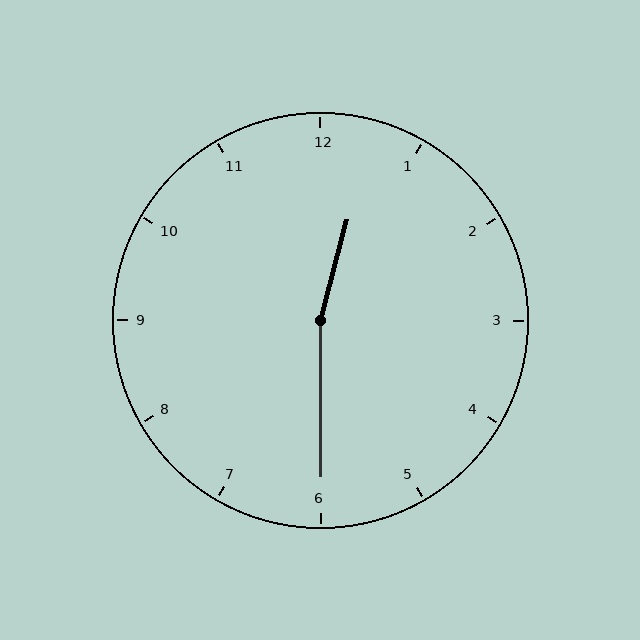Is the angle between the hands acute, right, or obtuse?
It is obtuse.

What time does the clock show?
12:30.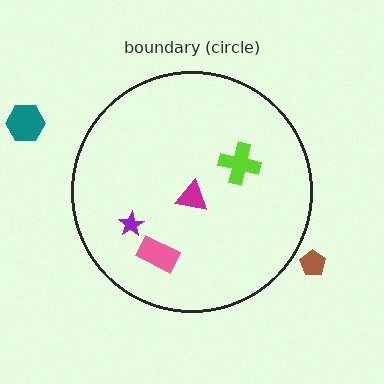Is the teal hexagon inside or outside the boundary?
Outside.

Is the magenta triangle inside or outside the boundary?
Inside.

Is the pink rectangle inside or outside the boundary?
Inside.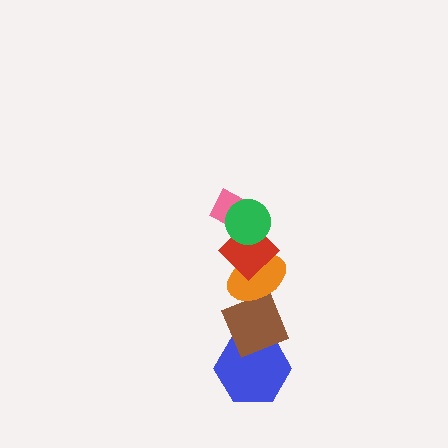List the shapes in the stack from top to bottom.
From top to bottom: the green circle, the pink rectangle, the red diamond, the orange ellipse, the brown diamond, the blue hexagon.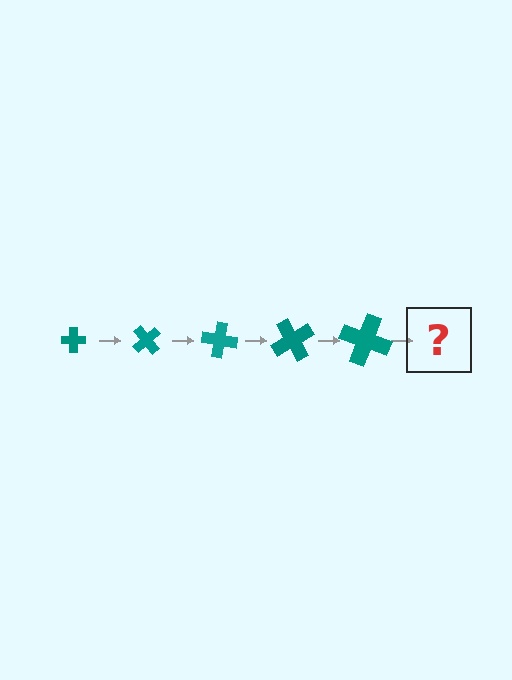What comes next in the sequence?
The next element should be a cross, larger than the previous one and rotated 250 degrees from the start.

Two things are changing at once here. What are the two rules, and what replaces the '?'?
The two rules are that the cross grows larger each step and it rotates 50 degrees each step. The '?' should be a cross, larger than the previous one and rotated 250 degrees from the start.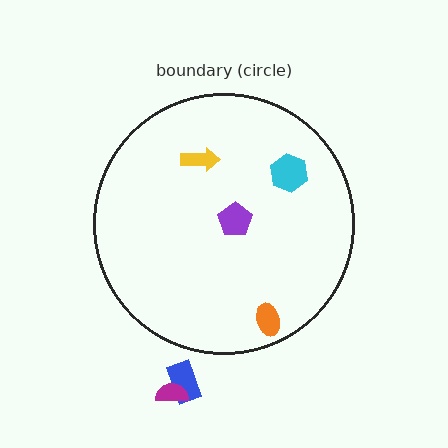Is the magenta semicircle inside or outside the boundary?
Outside.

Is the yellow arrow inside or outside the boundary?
Inside.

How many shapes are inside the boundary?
4 inside, 2 outside.